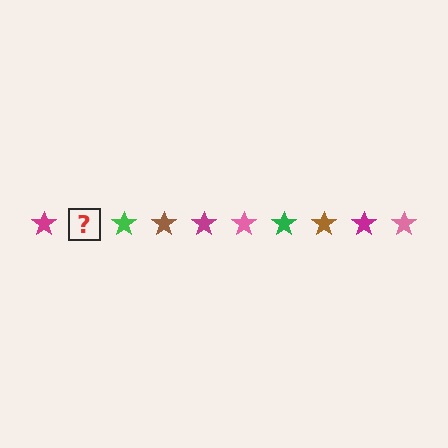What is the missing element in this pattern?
The missing element is a pink star.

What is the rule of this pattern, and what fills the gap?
The rule is that the pattern cycles through magenta, pink, green, brown stars. The gap should be filled with a pink star.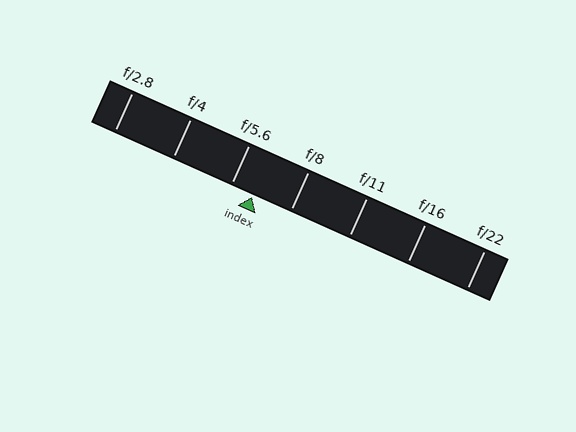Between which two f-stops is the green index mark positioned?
The index mark is between f/5.6 and f/8.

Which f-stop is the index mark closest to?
The index mark is closest to f/5.6.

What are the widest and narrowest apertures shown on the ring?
The widest aperture shown is f/2.8 and the narrowest is f/22.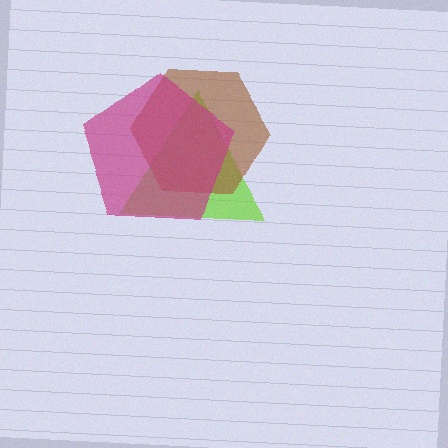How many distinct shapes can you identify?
There are 3 distinct shapes: a lime triangle, a brown hexagon, a magenta pentagon.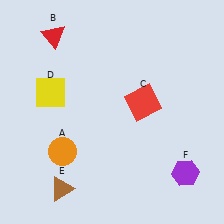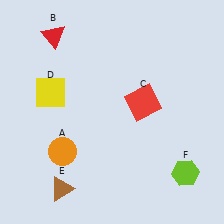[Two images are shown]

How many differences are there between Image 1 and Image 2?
There is 1 difference between the two images.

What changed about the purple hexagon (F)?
In Image 1, F is purple. In Image 2, it changed to lime.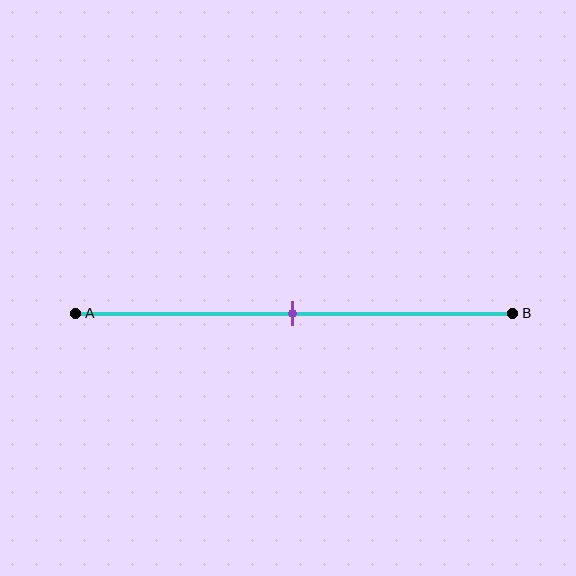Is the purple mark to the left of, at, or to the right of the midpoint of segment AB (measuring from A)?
The purple mark is approximately at the midpoint of segment AB.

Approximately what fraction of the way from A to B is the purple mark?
The purple mark is approximately 50% of the way from A to B.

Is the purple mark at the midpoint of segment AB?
Yes, the mark is approximately at the midpoint.